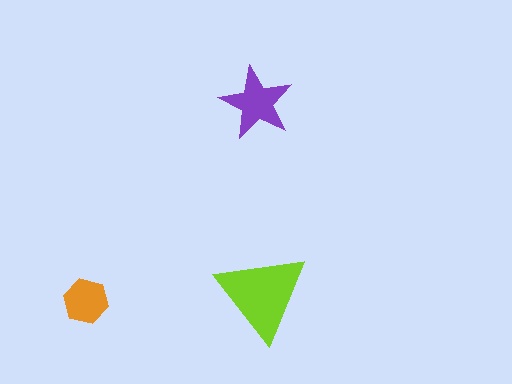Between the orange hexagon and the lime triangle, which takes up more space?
The lime triangle.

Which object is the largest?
The lime triangle.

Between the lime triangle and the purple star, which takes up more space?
The lime triangle.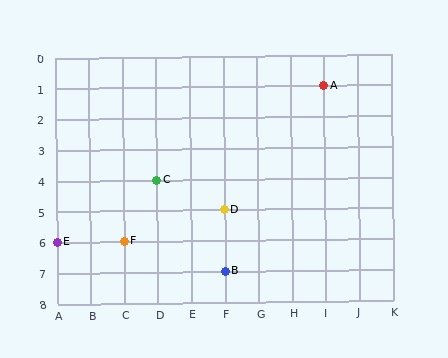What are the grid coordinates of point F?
Point F is at grid coordinates (C, 6).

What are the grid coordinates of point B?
Point B is at grid coordinates (F, 7).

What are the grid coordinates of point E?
Point E is at grid coordinates (A, 6).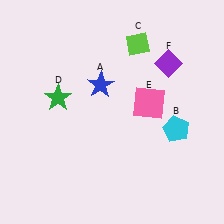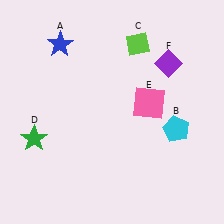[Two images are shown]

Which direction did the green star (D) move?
The green star (D) moved down.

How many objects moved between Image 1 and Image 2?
2 objects moved between the two images.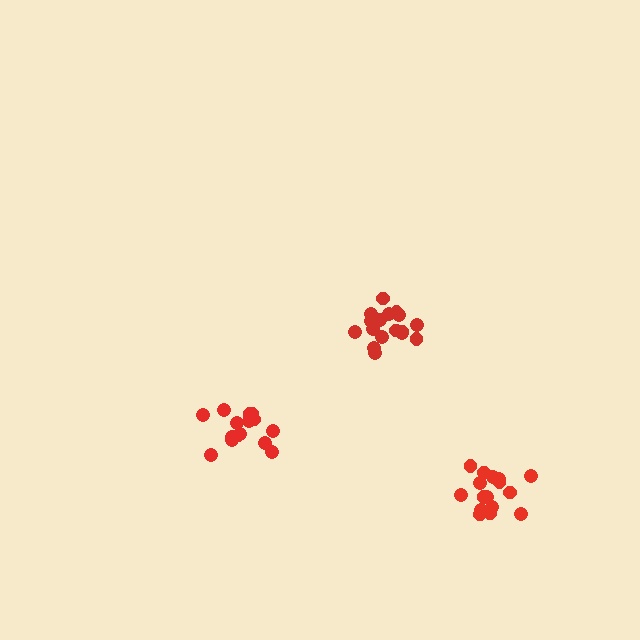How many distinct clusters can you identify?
There are 3 distinct clusters.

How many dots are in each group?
Group 1: 17 dots, Group 2: 16 dots, Group 3: 15 dots (48 total).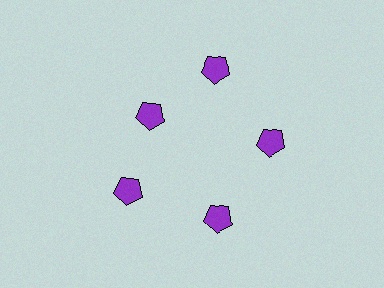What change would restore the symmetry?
The symmetry would be restored by moving it outward, back onto the ring so that all 5 pentagons sit at equal angles and equal distance from the center.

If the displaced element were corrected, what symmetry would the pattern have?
It would have 5-fold rotational symmetry — the pattern would map onto itself every 72 degrees.